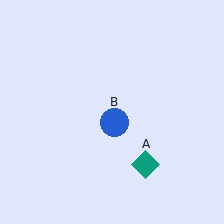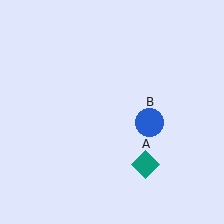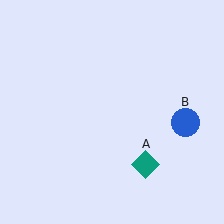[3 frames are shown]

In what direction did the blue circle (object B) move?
The blue circle (object B) moved right.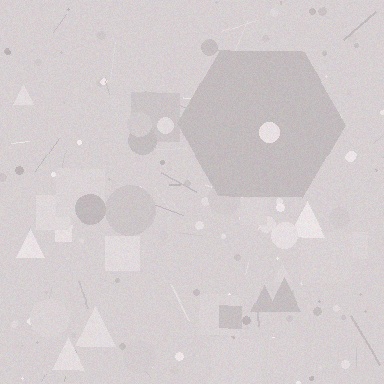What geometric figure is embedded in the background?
A hexagon is embedded in the background.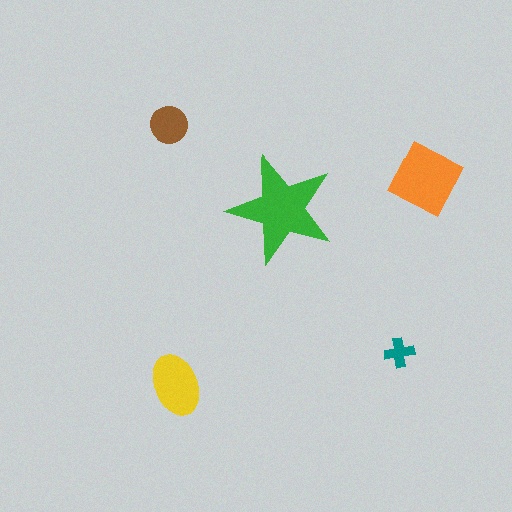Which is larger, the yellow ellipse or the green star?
The green star.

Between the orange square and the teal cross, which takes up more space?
The orange square.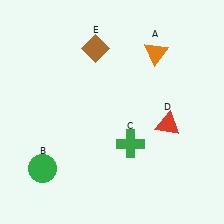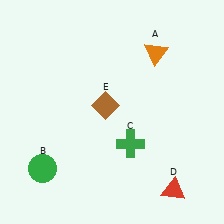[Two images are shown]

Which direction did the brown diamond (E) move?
The brown diamond (E) moved down.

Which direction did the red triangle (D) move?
The red triangle (D) moved down.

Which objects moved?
The objects that moved are: the red triangle (D), the brown diamond (E).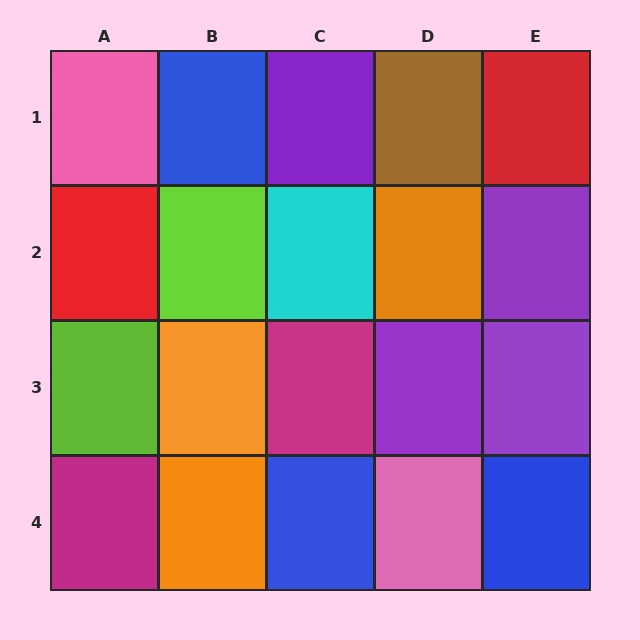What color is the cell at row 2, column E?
Purple.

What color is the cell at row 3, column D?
Purple.